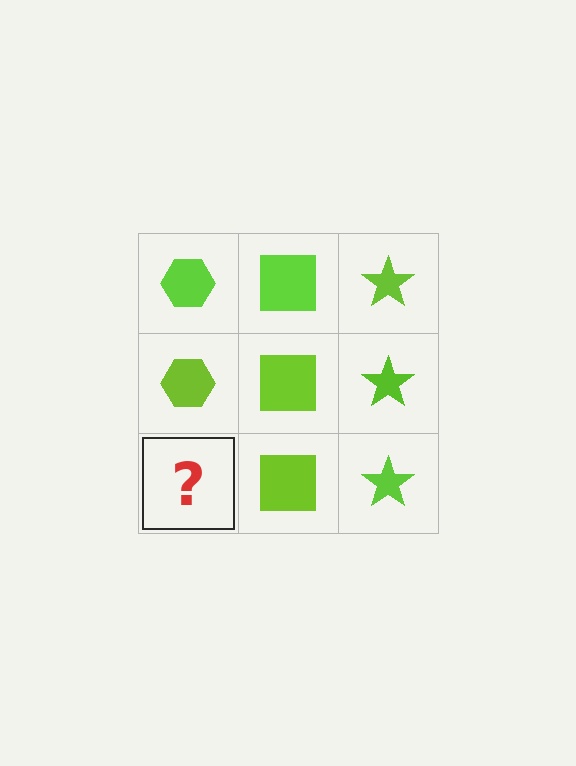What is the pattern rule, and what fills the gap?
The rule is that each column has a consistent shape. The gap should be filled with a lime hexagon.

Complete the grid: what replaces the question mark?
The question mark should be replaced with a lime hexagon.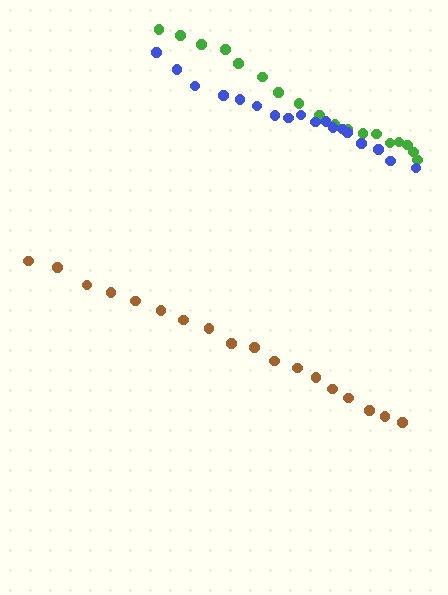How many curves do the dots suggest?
There are 3 distinct paths.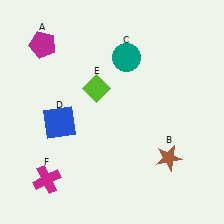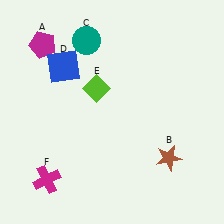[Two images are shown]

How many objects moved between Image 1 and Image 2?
2 objects moved between the two images.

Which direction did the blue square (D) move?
The blue square (D) moved up.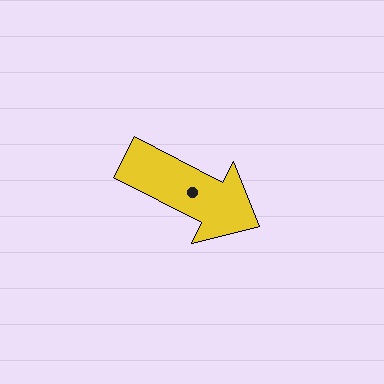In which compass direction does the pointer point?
Southeast.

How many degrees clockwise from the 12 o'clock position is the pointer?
Approximately 117 degrees.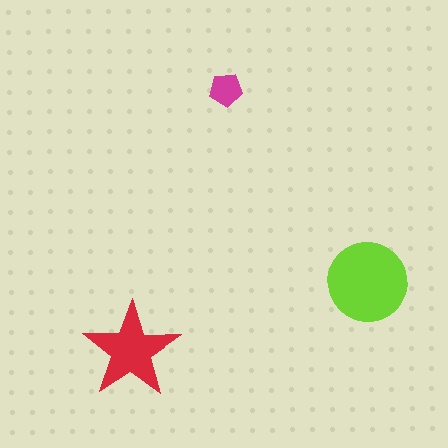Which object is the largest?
The lime circle.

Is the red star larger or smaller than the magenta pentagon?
Larger.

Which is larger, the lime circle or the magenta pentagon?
The lime circle.